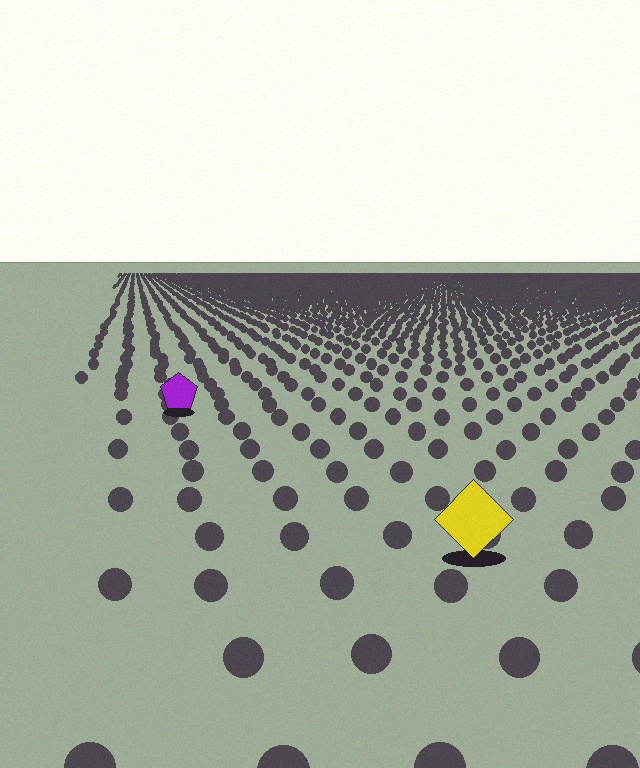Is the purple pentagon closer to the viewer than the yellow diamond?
No. The yellow diamond is closer — you can tell from the texture gradient: the ground texture is coarser near it.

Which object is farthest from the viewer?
The purple pentagon is farthest from the viewer. It appears smaller and the ground texture around it is denser.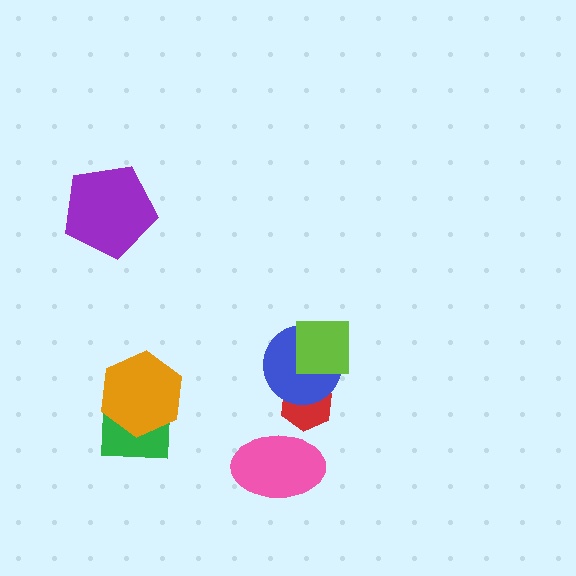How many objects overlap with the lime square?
1 object overlaps with the lime square.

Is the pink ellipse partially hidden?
No, no other shape covers it.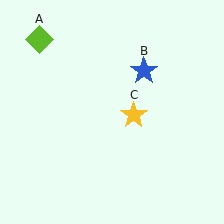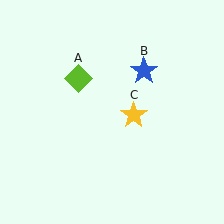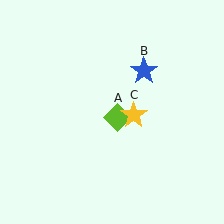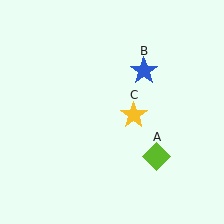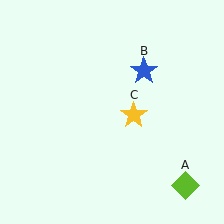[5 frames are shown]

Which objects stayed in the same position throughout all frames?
Blue star (object B) and yellow star (object C) remained stationary.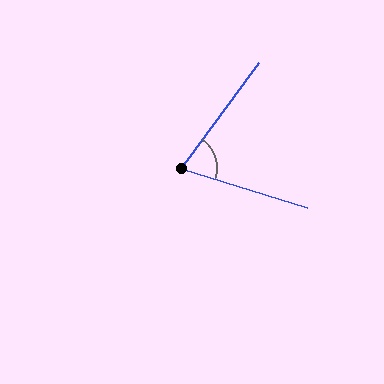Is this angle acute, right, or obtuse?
It is acute.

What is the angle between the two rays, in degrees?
Approximately 71 degrees.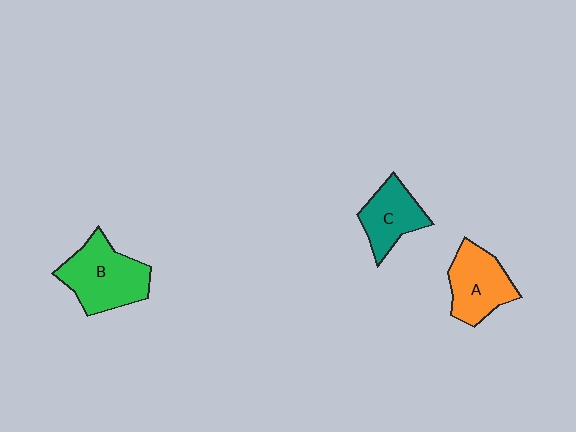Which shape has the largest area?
Shape B (green).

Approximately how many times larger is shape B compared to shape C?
Approximately 1.5 times.